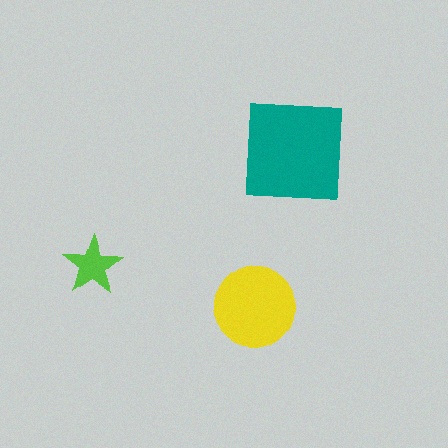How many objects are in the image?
There are 3 objects in the image.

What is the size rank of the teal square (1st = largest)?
1st.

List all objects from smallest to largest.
The lime star, the yellow circle, the teal square.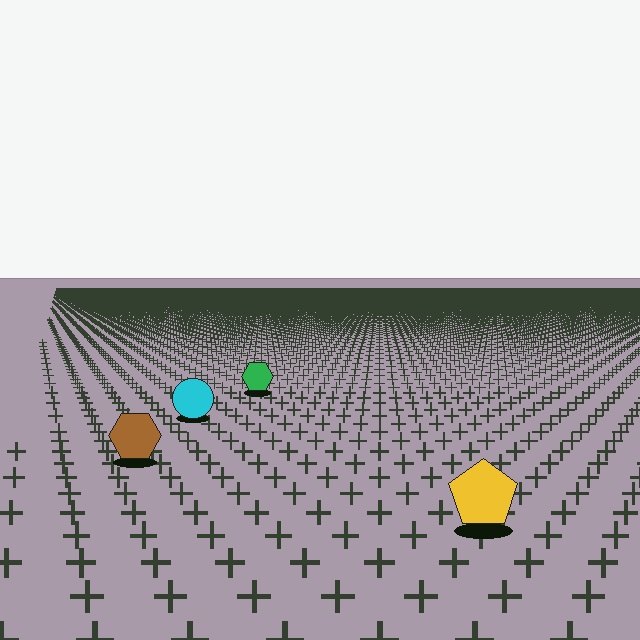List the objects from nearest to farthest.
From nearest to farthest: the yellow pentagon, the brown hexagon, the cyan circle, the green hexagon.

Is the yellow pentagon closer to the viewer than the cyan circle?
Yes. The yellow pentagon is closer — you can tell from the texture gradient: the ground texture is coarser near it.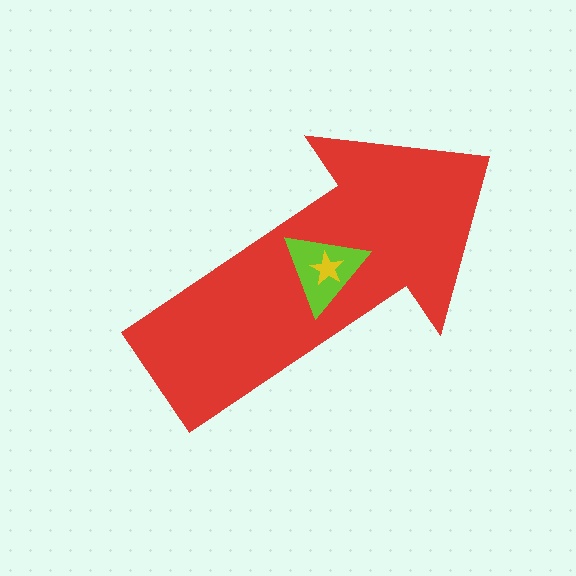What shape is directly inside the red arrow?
The lime triangle.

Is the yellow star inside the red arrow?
Yes.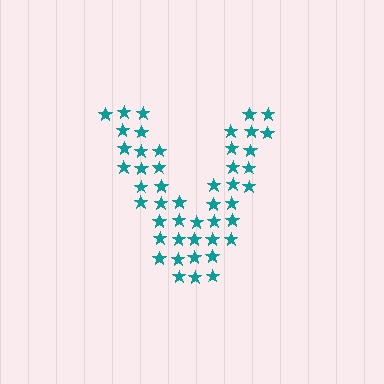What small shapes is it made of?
It is made of small stars.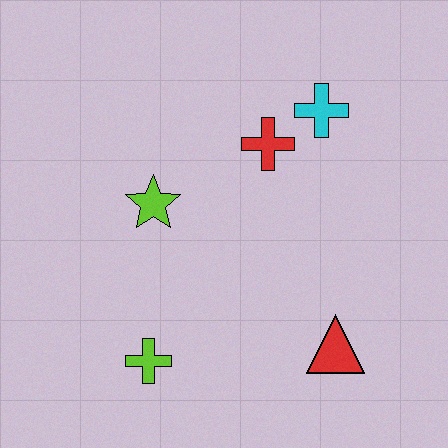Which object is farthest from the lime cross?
The cyan cross is farthest from the lime cross.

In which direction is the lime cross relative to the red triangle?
The lime cross is to the left of the red triangle.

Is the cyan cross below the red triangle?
No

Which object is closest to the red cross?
The cyan cross is closest to the red cross.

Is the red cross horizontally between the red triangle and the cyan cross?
No